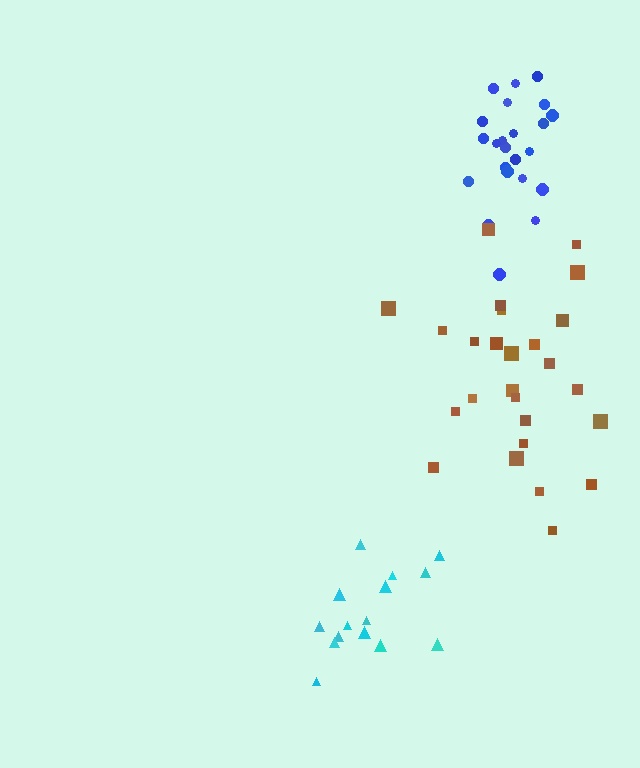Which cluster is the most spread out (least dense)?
Brown.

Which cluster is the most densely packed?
Blue.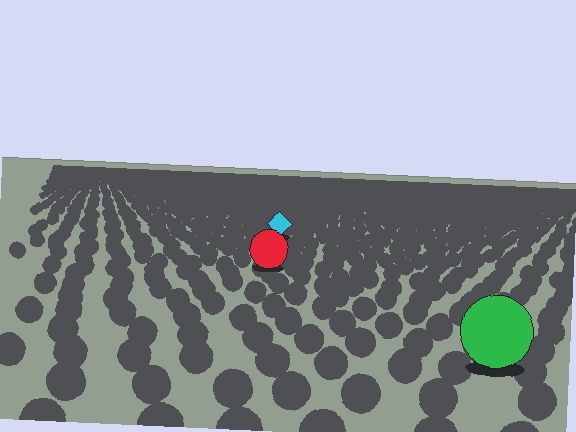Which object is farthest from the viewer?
The cyan diamond is farthest from the viewer. It appears smaller and the ground texture around it is denser.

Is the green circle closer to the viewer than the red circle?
Yes. The green circle is closer — you can tell from the texture gradient: the ground texture is coarser near it.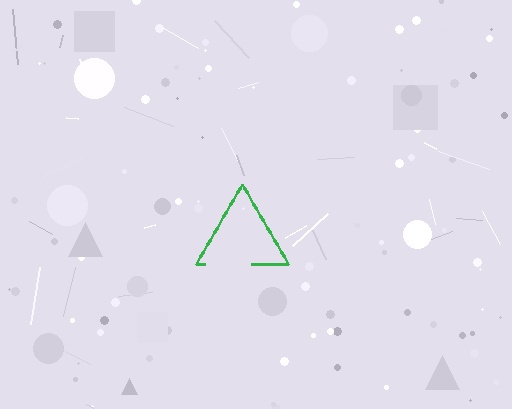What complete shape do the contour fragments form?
The contour fragments form a triangle.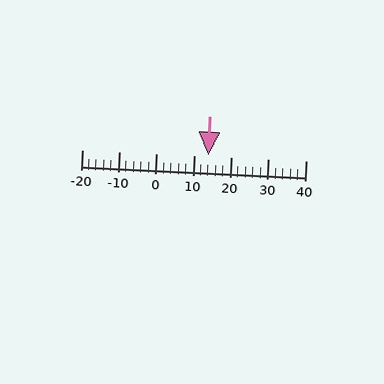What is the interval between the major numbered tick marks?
The major tick marks are spaced 10 units apart.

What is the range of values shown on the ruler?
The ruler shows values from -20 to 40.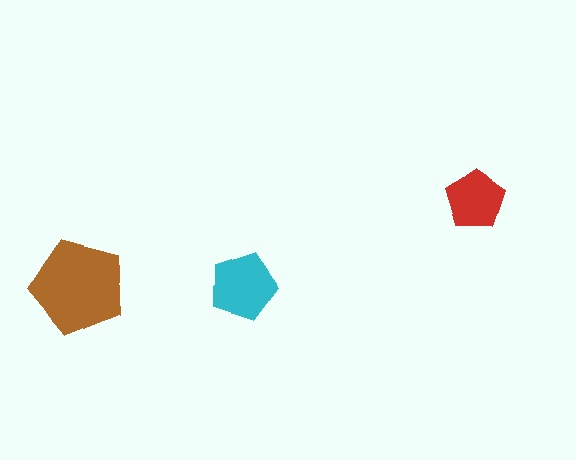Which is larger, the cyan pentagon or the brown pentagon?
The brown one.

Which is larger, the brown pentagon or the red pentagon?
The brown one.